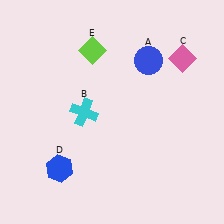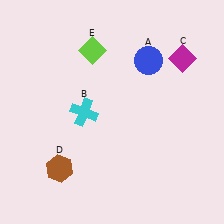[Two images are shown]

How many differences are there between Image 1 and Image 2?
There are 2 differences between the two images.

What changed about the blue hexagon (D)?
In Image 1, D is blue. In Image 2, it changed to brown.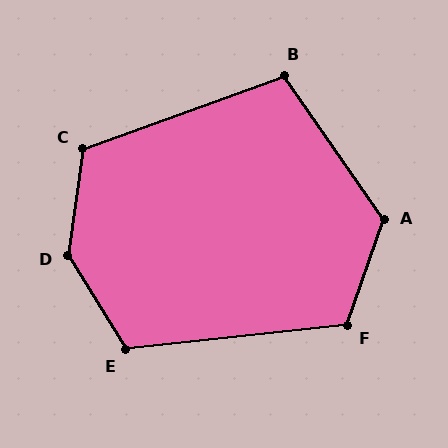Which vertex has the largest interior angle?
D, at approximately 140 degrees.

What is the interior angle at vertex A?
Approximately 126 degrees (obtuse).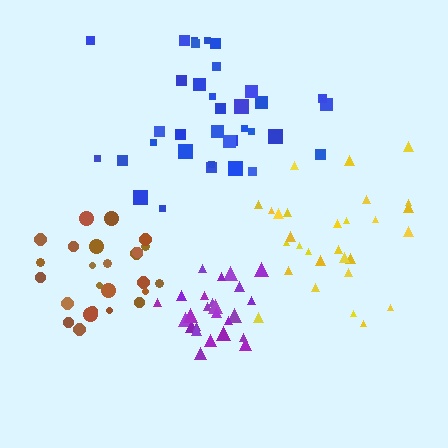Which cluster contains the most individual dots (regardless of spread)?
Blue (35).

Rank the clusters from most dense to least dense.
purple, brown, yellow, blue.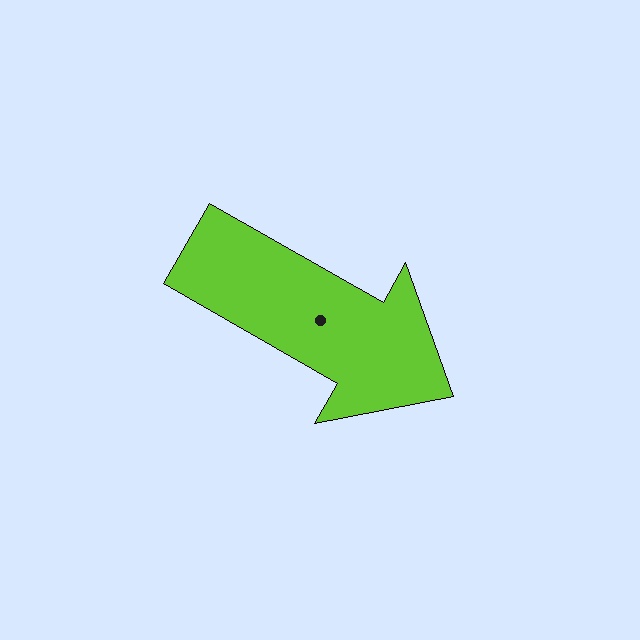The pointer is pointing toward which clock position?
Roughly 4 o'clock.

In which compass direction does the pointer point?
Southeast.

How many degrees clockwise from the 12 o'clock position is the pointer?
Approximately 120 degrees.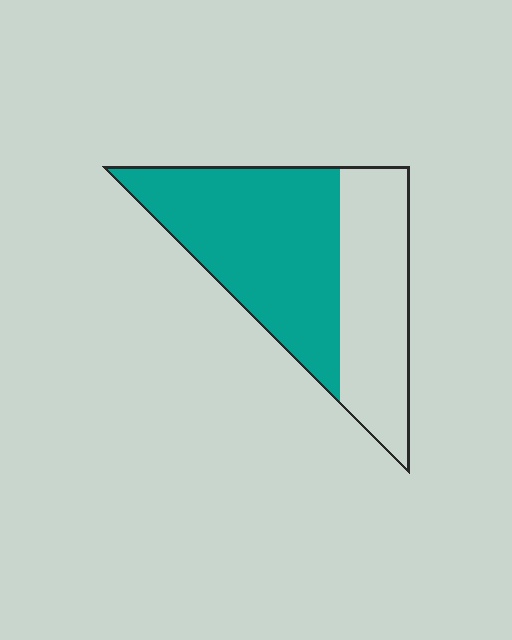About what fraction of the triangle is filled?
About three fifths (3/5).